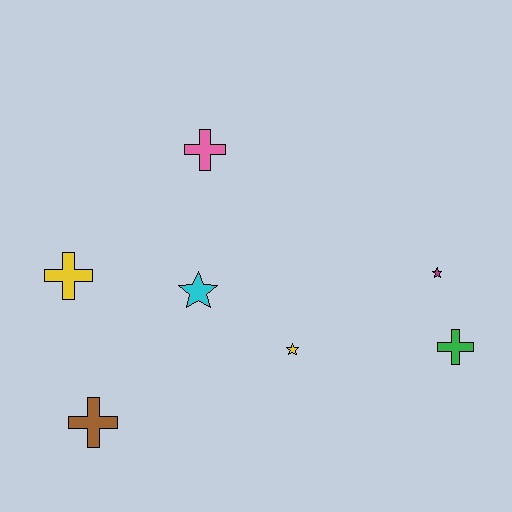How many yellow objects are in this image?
There are 2 yellow objects.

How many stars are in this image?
There are 3 stars.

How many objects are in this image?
There are 7 objects.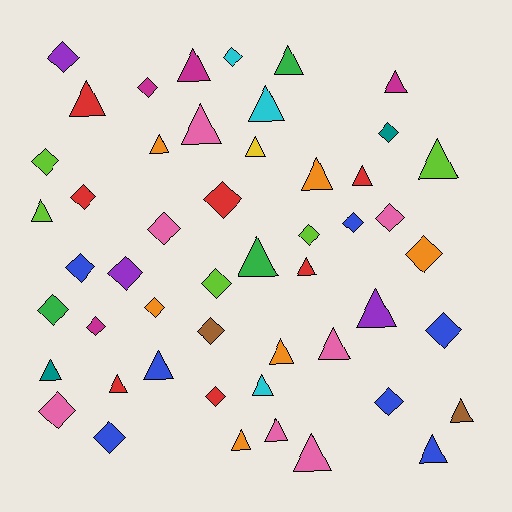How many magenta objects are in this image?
There are 4 magenta objects.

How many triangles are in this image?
There are 26 triangles.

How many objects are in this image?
There are 50 objects.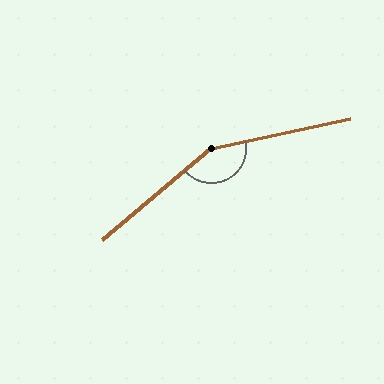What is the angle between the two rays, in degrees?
Approximately 152 degrees.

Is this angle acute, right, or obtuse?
It is obtuse.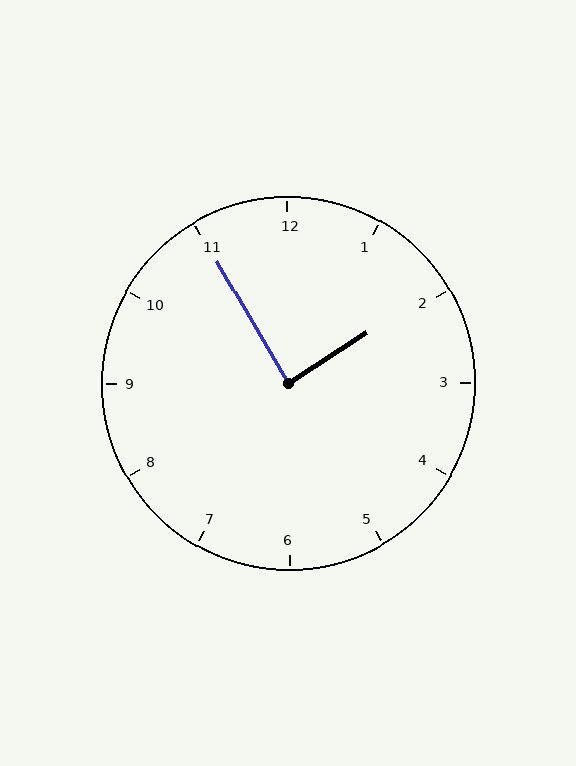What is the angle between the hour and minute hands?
Approximately 88 degrees.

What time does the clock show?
1:55.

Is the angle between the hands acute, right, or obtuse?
It is right.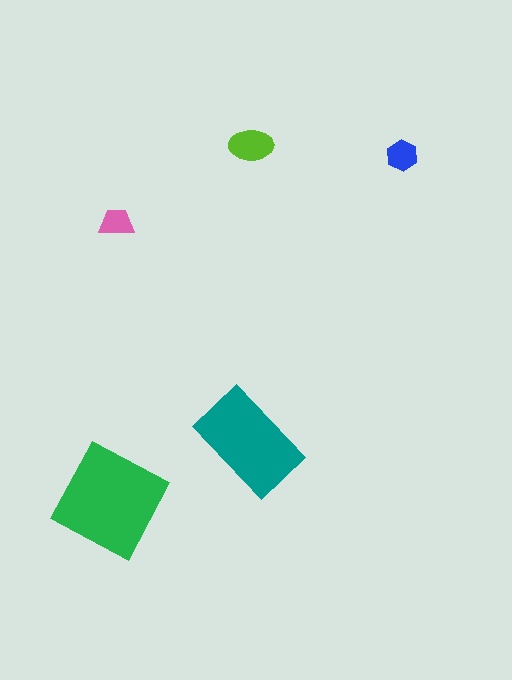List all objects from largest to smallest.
The green square, the teal rectangle, the lime ellipse, the blue hexagon, the pink trapezoid.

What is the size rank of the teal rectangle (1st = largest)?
2nd.